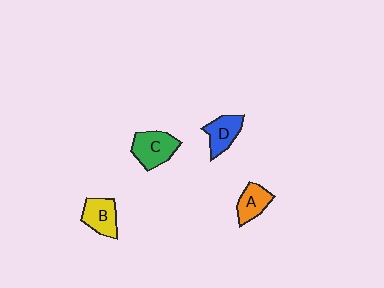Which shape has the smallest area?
Shape A (orange).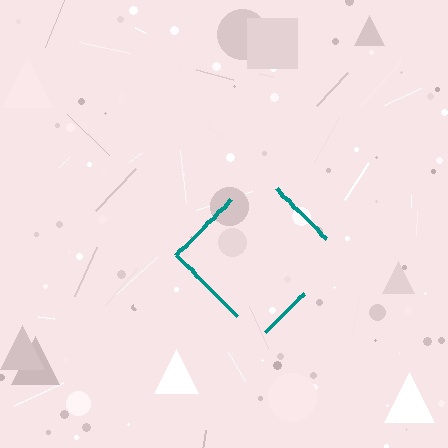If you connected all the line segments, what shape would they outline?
They would outline a diamond.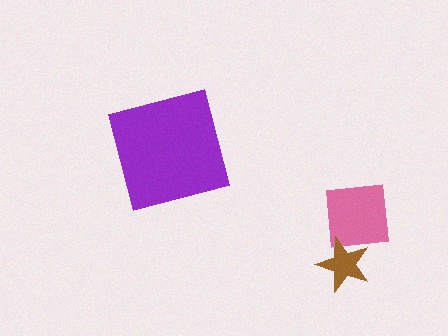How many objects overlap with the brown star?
1 object overlaps with the brown star.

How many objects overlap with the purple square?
0 objects overlap with the purple square.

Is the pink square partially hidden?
Yes, it is partially covered by another shape.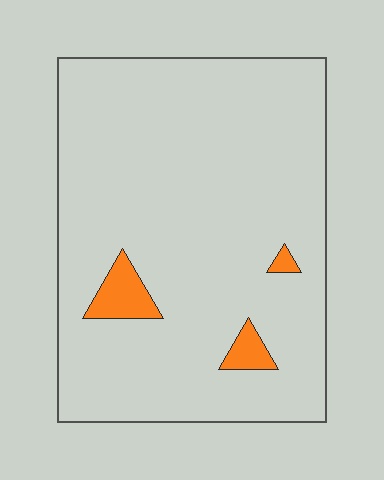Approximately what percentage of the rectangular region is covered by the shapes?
Approximately 5%.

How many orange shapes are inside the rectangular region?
3.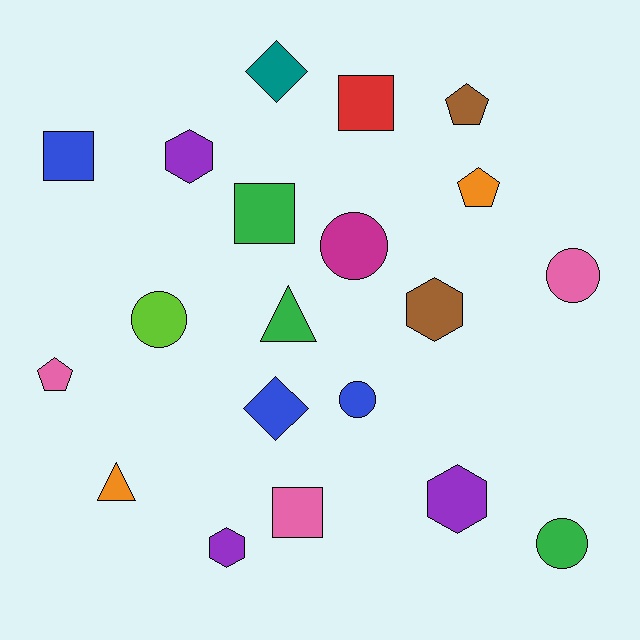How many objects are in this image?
There are 20 objects.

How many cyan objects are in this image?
There are no cyan objects.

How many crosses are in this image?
There are no crosses.